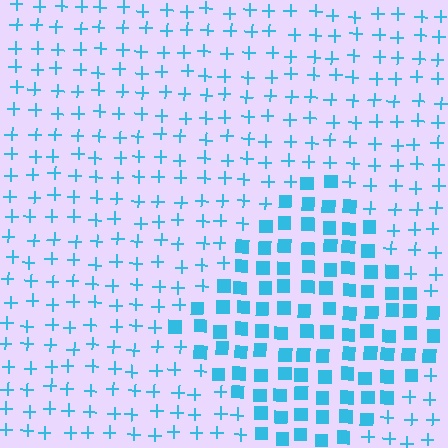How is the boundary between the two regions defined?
The boundary is defined by a change in element shape: squares inside vs. plus signs outside. All elements share the same color and spacing.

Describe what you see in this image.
The image is filled with small cyan elements arranged in a uniform grid. A diamond-shaped region contains squares, while the surrounding area contains plus signs. The boundary is defined purely by the change in element shape.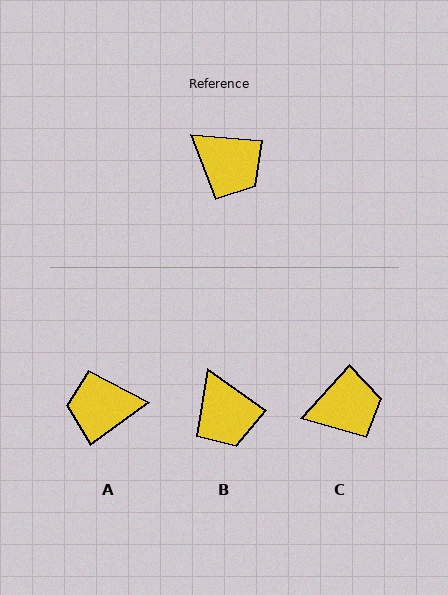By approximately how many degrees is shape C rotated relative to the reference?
Approximately 52 degrees counter-clockwise.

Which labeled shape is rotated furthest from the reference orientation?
A, about 139 degrees away.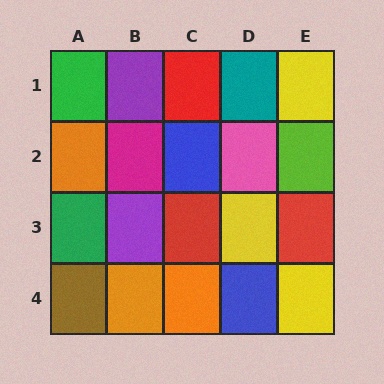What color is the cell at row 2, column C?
Blue.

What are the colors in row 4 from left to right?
Brown, orange, orange, blue, yellow.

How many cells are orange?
3 cells are orange.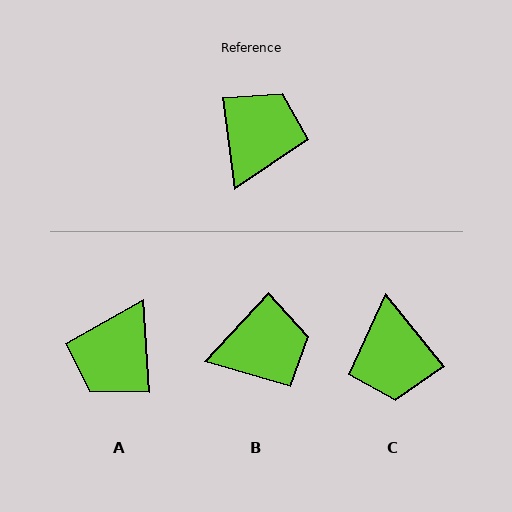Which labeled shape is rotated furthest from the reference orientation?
A, about 176 degrees away.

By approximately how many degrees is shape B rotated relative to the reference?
Approximately 51 degrees clockwise.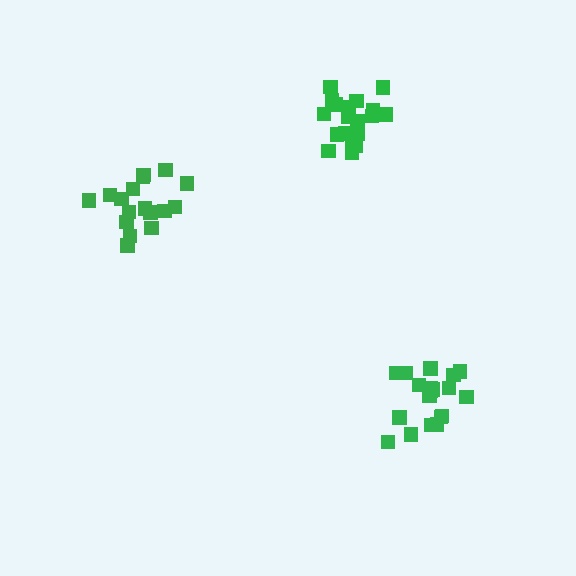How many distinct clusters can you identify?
There are 3 distinct clusters.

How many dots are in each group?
Group 1: 19 dots, Group 2: 18 dots, Group 3: 19 dots (56 total).